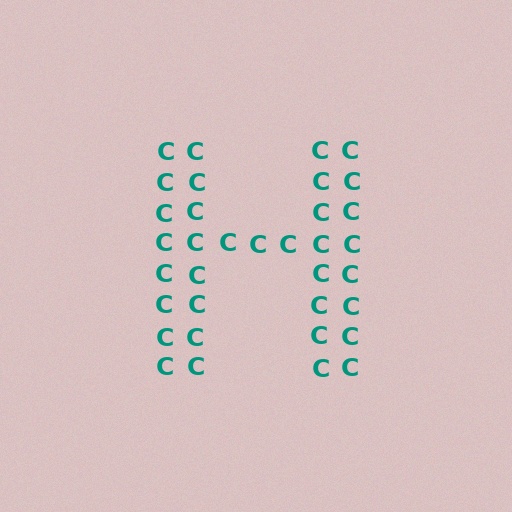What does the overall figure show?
The overall figure shows the letter H.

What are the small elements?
The small elements are letter C's.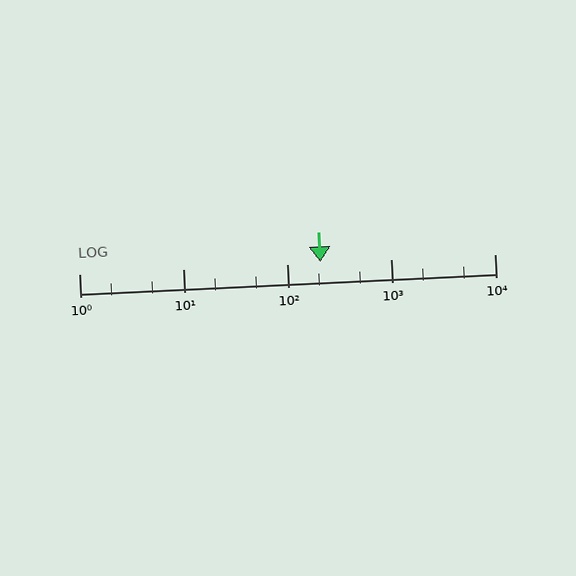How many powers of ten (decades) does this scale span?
The scale spans 4 decades, from 1 to 10000.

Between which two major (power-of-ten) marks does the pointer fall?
The pointer is between 100 and 1000.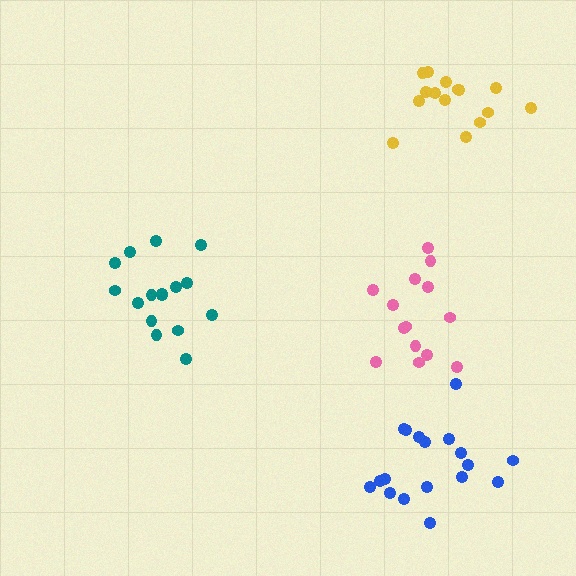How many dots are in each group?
Group 1: 16 dots, Group 2: 14 dots, Group 3: 18 dots, Group 4: 15 dots (63 total).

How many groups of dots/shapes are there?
There are 4 groups.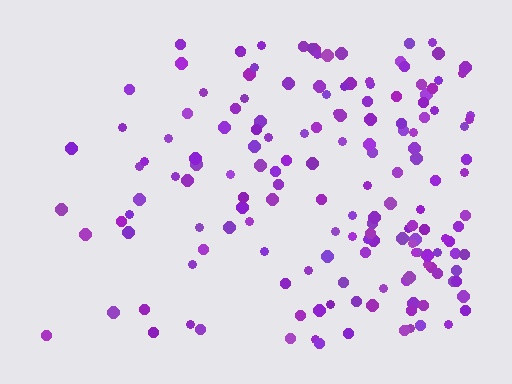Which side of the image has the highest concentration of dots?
The right.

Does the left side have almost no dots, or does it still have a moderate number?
Still a moderate number, just noticeably fewer than the right.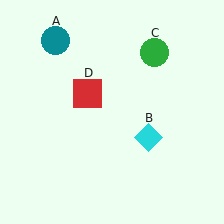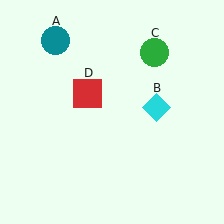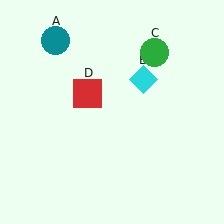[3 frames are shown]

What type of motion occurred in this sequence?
The cyan diamond (object B) rotated counterclockwise around the center of the scene.